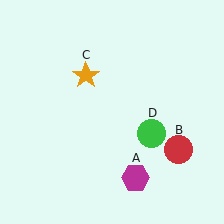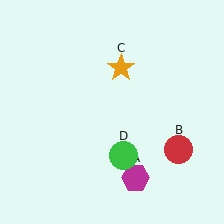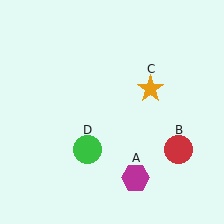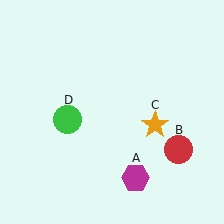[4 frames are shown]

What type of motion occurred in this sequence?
The orange star (object C), green circle (object D) rotated clockwise around the center of the scene.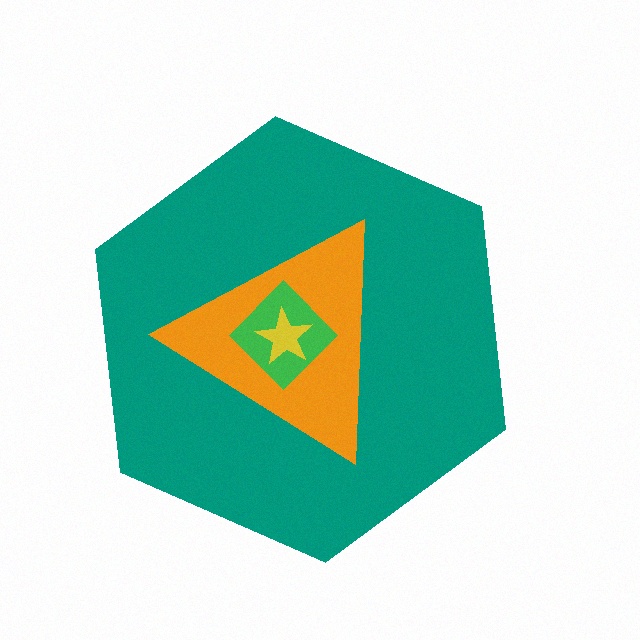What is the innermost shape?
The yellow star.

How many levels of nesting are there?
4.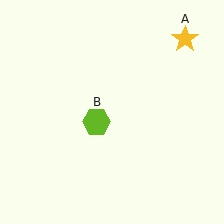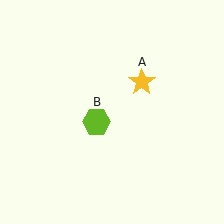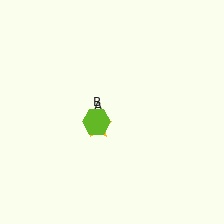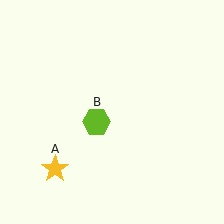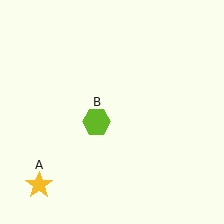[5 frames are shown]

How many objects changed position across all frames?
1 object changed position: yellow star (object A).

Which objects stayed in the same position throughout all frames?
Lime hexagon (object B) remained stationary.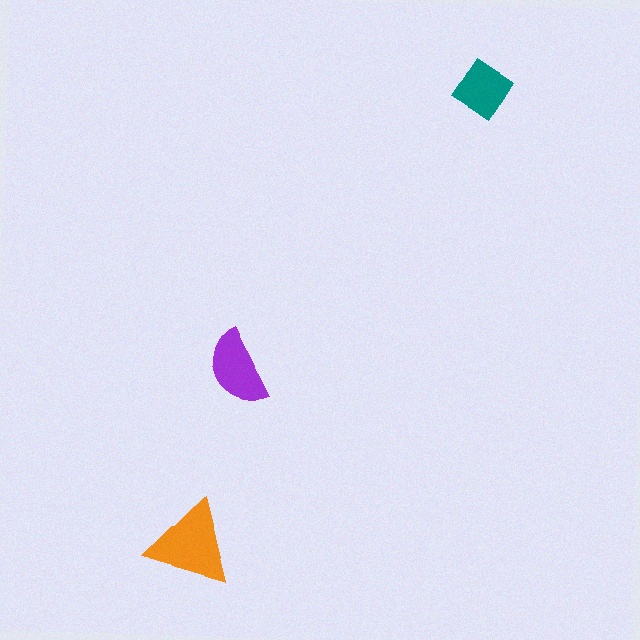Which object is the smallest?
The teal diamond.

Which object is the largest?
The orange triangle.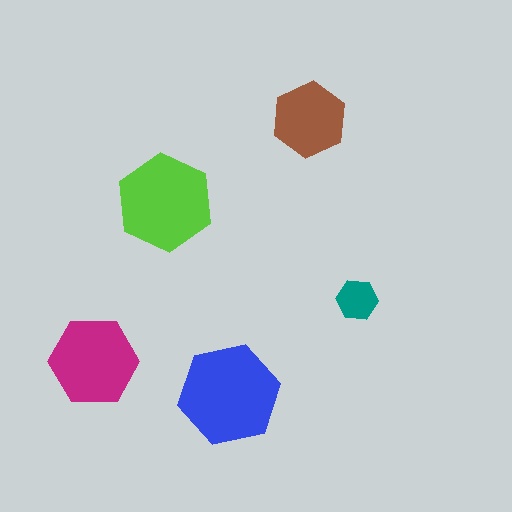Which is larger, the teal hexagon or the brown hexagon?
The brown one.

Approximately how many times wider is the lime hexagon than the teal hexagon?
About 2.5 times wider.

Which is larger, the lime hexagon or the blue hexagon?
The blue one.